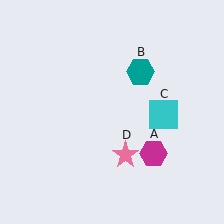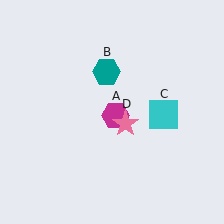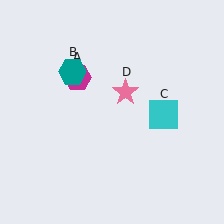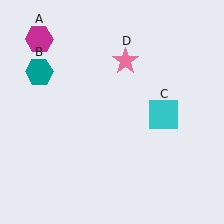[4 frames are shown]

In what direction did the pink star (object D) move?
The pink star (object D) moved up.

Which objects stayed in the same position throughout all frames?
Cyan square (object C) remained stationary.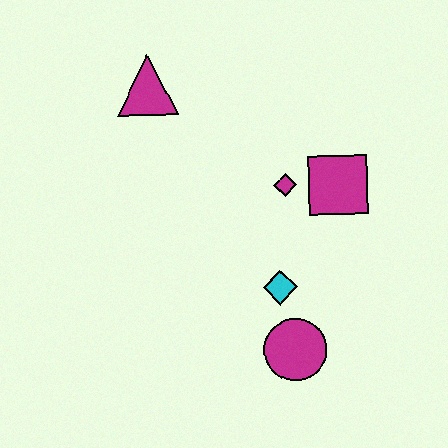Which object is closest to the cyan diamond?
The magenta circle is closest to the cyan diamond.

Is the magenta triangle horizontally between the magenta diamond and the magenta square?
No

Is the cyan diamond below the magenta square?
Yes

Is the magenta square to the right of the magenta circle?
Yes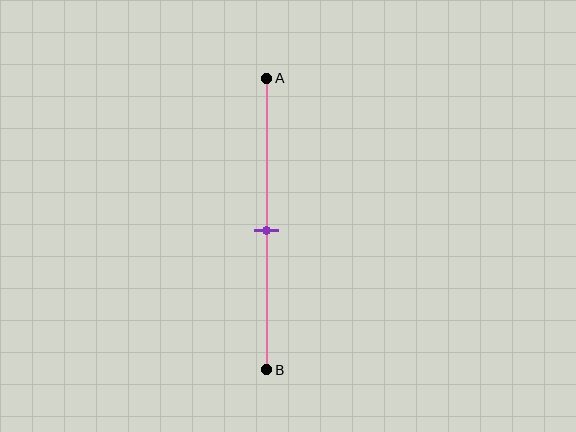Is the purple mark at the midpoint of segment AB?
Yes, the mark is approximately at the midpoint.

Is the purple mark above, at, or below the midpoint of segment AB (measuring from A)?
The purple mark is approximately at the midpoint of segment AB.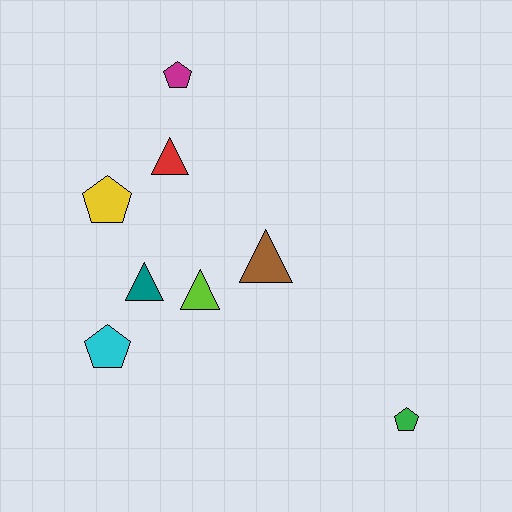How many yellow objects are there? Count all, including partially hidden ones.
There is 1 yellow object.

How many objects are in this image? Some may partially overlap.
There are 8 objects.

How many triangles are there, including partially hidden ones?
There are 4 triangles.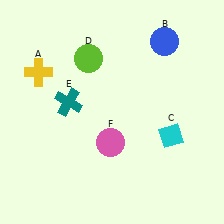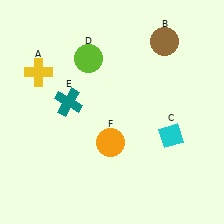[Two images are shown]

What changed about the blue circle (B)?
In Image 1, B is blue. In Image 2, it changed to brown.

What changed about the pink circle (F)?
In Image 1, F is pink. In Image 2, it changed to orange.